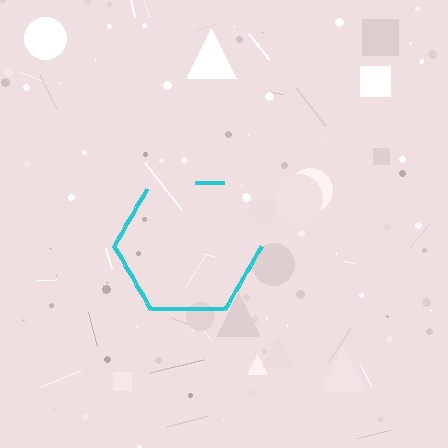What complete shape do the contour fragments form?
The contour fragments form a hexagon.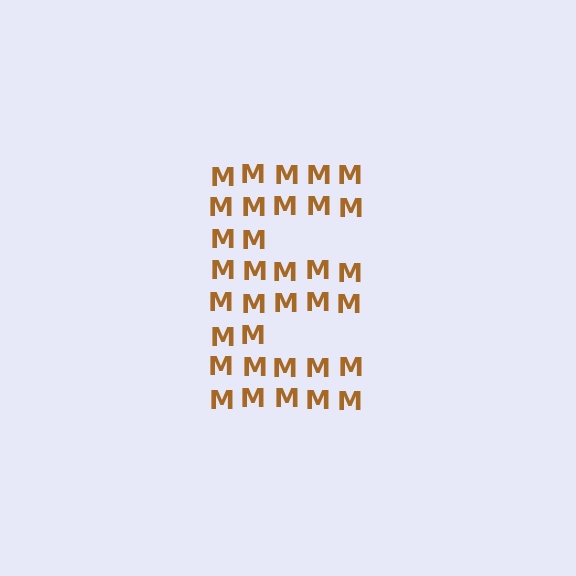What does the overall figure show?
The overall figure shows the letter E.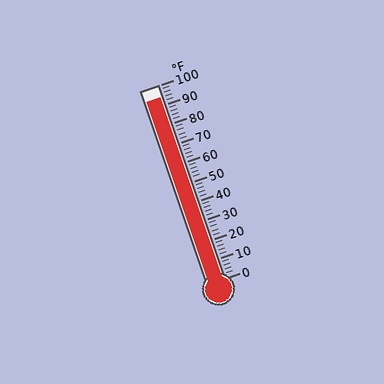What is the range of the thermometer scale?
The thermometer scale ranges from 0°F to 100°F.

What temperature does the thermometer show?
The thermometer shows approximately 94°F.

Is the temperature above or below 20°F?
The temperature is above 20°F.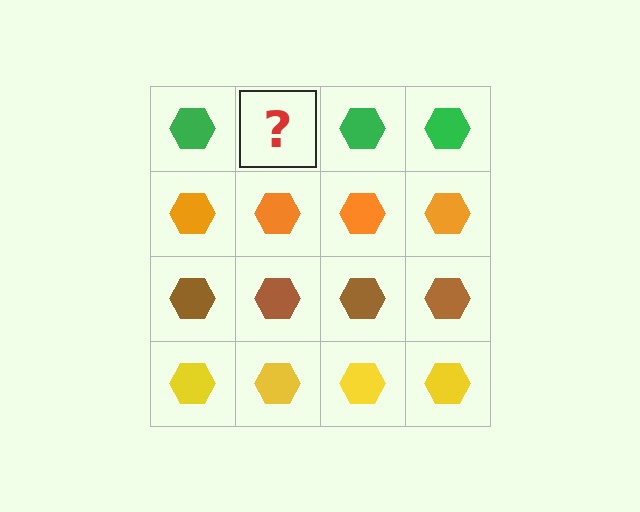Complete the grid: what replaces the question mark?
The question mark should be replaced with a green hexagon.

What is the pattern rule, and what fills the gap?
The rule is that each row has a consistent color. The gap should be filled with a green hexagon.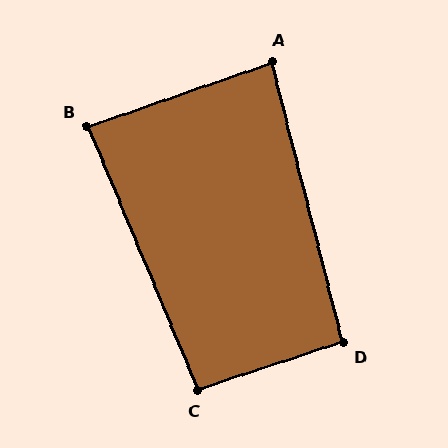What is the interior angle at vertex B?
Approximately 86 degrees (approximately right).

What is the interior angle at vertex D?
Approximately 94 degrees (approximately right).